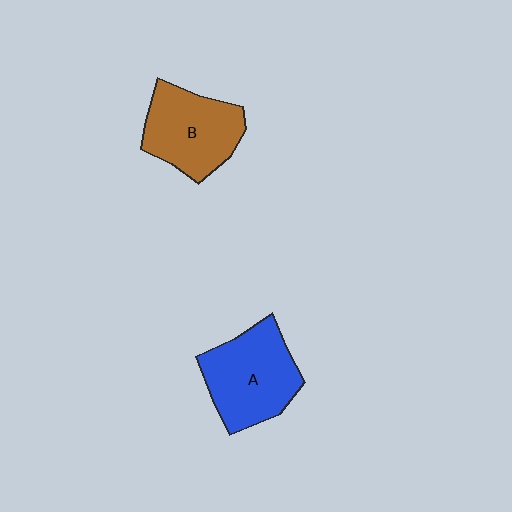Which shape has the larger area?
Shape A (blue).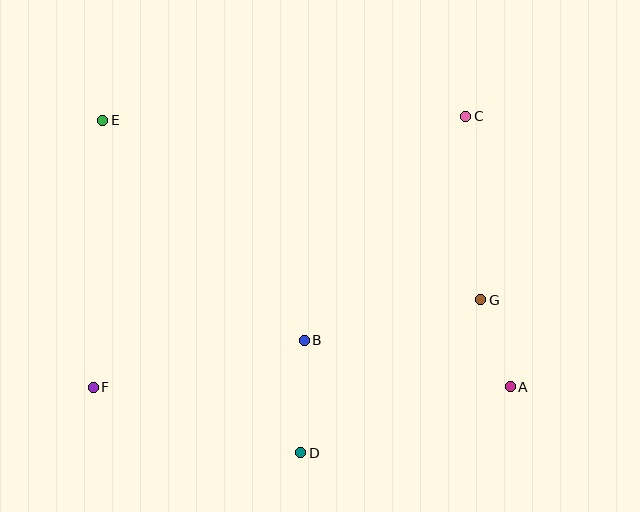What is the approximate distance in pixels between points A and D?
The distance between A and D is approximately 220 pixels.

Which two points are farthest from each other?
Points A and E are farthest from each other.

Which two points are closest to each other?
Points A and G are closest to each other.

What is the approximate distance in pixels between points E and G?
The distance between E and G is approximately 419 pixels.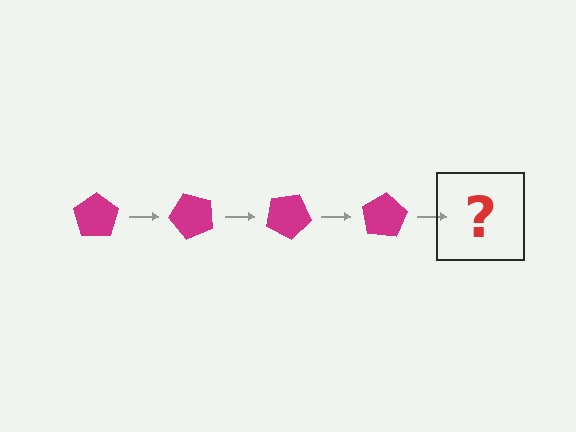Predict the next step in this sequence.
The next step is a magenta pentagon rotated 200 degrees.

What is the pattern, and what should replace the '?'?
The pattern is that the pentagon rotates 50 degrees each step. The '?' should be a magenta pentagon rotated 200 degrees.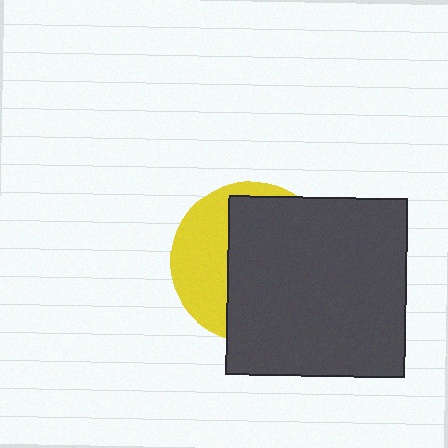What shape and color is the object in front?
The object in front is a dark gray square.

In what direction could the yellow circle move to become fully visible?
The yellow circle could move left. That would shift it out from behind the dark gray square entirely.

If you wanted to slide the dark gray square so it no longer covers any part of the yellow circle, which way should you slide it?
Slide it right — that is the most direct way to separate the two shapes.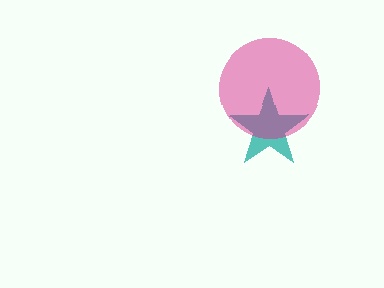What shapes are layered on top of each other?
The layered shapes are: a teal star, a magenta circle.